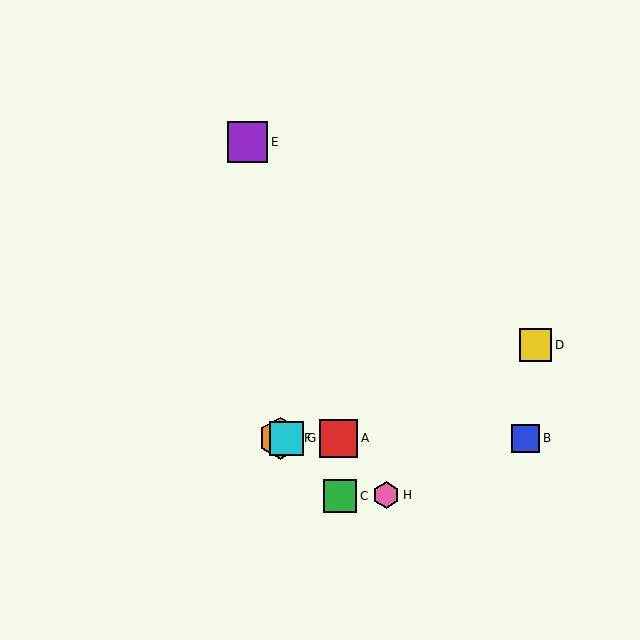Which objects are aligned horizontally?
Objects A, B, F, G are aligned horizontally.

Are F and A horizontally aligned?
Yes, both are at y≈438.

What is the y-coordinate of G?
Object G is at y≈438.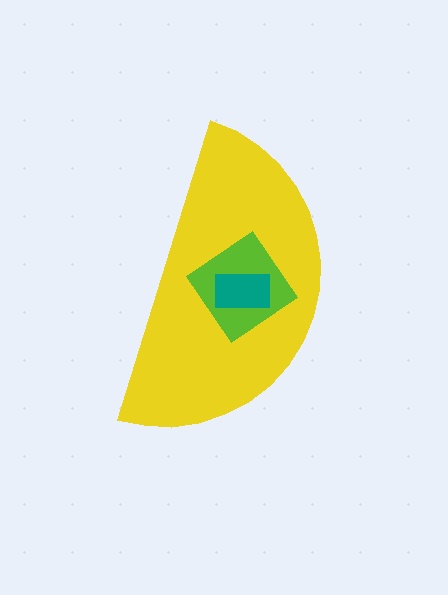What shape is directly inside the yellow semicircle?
The lime diamond.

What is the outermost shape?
The yellow semicircle.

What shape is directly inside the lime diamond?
The teal rectangle.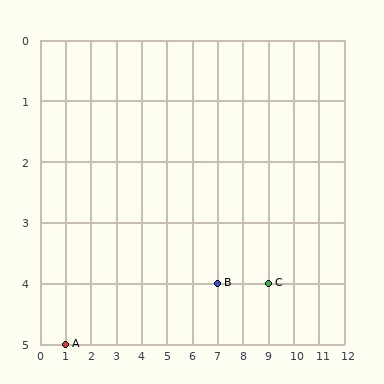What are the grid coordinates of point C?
Point C is at grid coordinates (9, 4).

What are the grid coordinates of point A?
Point A is at grid coordinates (1, 5).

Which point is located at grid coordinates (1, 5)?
Point A is at (1, 5).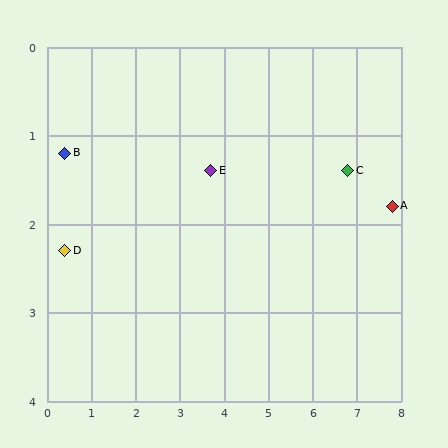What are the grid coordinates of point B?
Point B is at approximately (0.4, 1.2).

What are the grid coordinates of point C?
Point C is at approximately (6.8, 1.4).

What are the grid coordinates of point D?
Point D is at approximately (0.4, 2.3).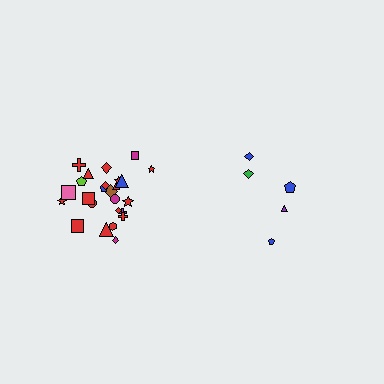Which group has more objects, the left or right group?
The left group.